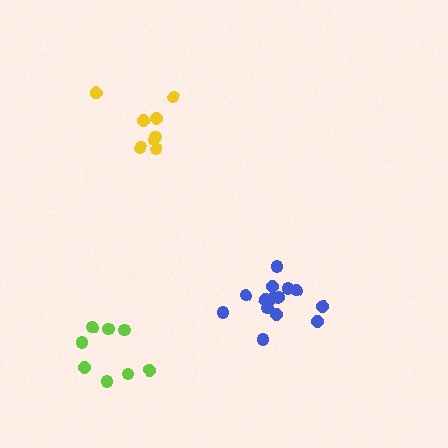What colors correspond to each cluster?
The clusters are colored: blue, lime, yellow.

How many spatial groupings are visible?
There are 3 spatial groupings.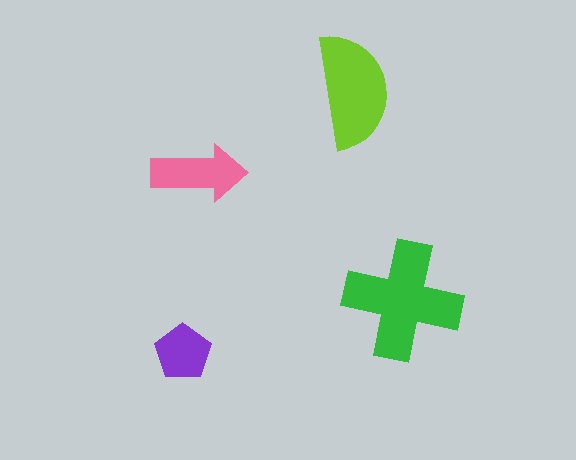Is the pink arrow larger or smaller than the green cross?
Smaller.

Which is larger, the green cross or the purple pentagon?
The green cross.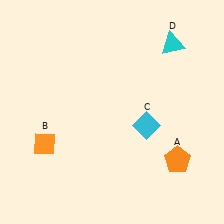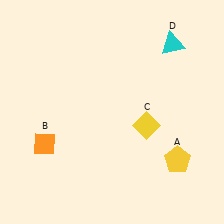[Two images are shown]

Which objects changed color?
A changed from orange to yellow. C changed from cyan to yellow.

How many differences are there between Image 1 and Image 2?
There are 2 differences between the two images.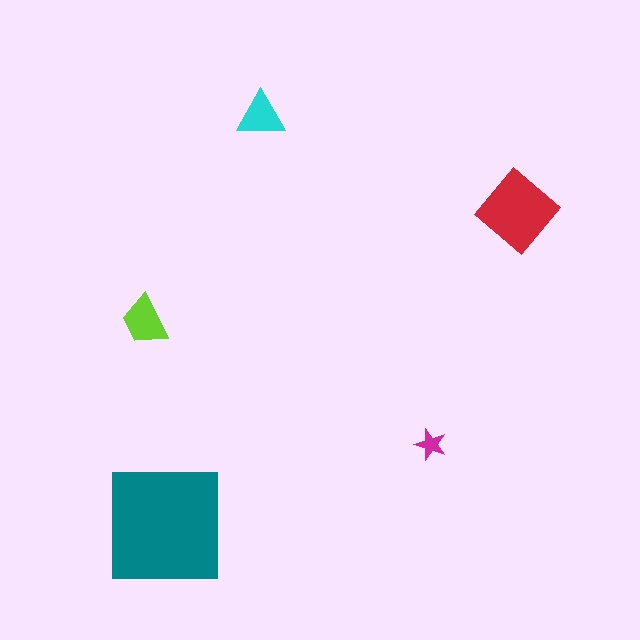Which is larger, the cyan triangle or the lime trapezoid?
The lime trapezoid.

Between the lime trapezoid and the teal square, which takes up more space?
The teal square.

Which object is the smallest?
The magenta star.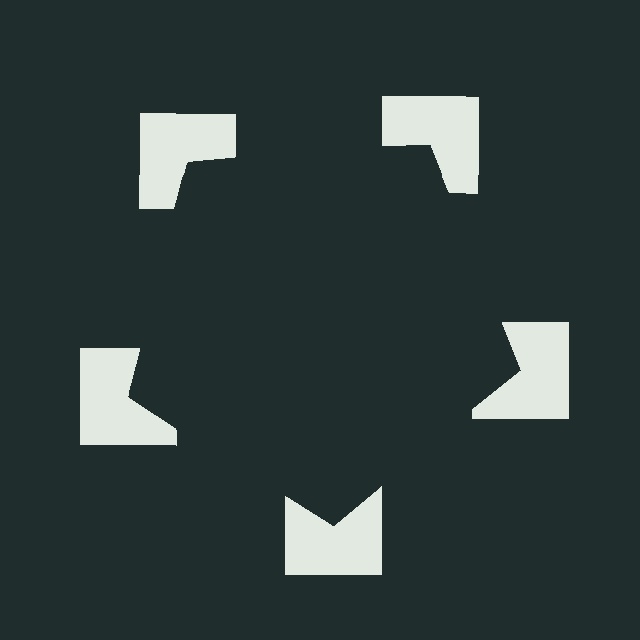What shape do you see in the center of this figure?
An illusory pentagon — its edges are inferred from the aligned wedge cuts in the notched squares, not physically drawn.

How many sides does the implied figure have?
5 sides.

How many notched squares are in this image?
There are 5 — one at each vertex of the illusory pentagon.